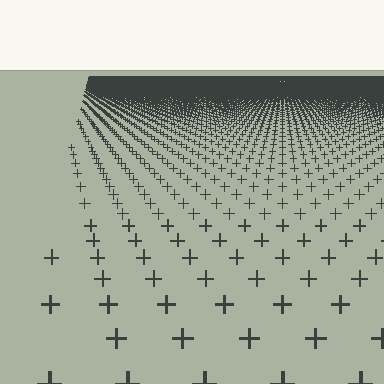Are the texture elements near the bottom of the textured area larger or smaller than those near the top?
Larger. Near the bottom, elements are closer to the viewer and appear at a bigger on-screen size.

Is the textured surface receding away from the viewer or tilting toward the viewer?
The surface is receding away from the viewer. Texture elements get smaller and denser toward the top.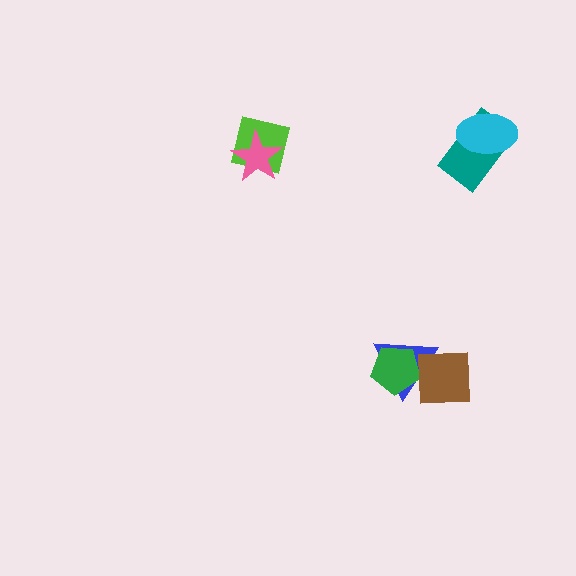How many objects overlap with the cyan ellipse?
1 object overlaps with the cyan ellipse.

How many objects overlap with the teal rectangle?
1 object overlaps with the teal rectangle.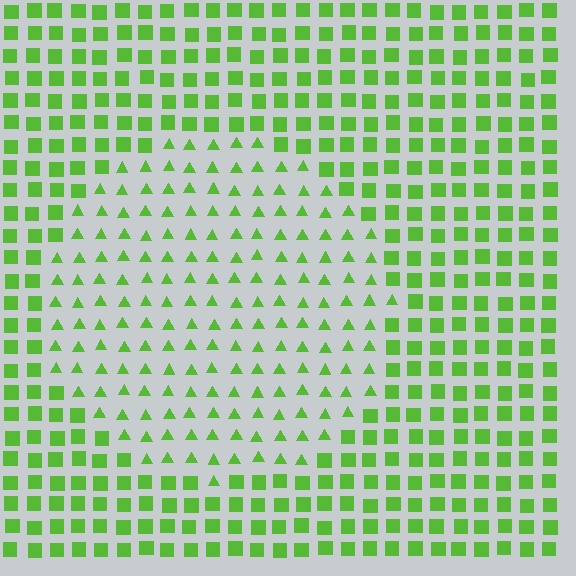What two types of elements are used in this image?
The image uses triangles inside the circle region and squares outside it.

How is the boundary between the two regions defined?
The boundary is defined by a change in element shape: triangles inside vs. squares outside. All elements share the same color and spacing.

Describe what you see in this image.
The image is filled with small lime elements arranged in a uniform grid. A circle-shaped region contains triangles, while the surrounding area contains squares. The boundary is defined purely by the change in element shape.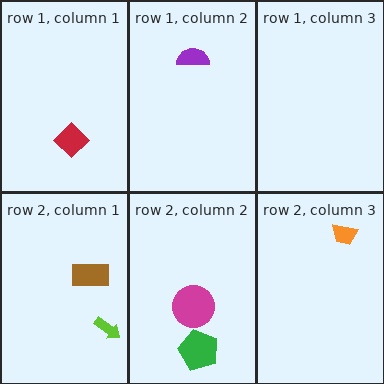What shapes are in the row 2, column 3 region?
The orange trapezoid.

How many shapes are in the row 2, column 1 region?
2.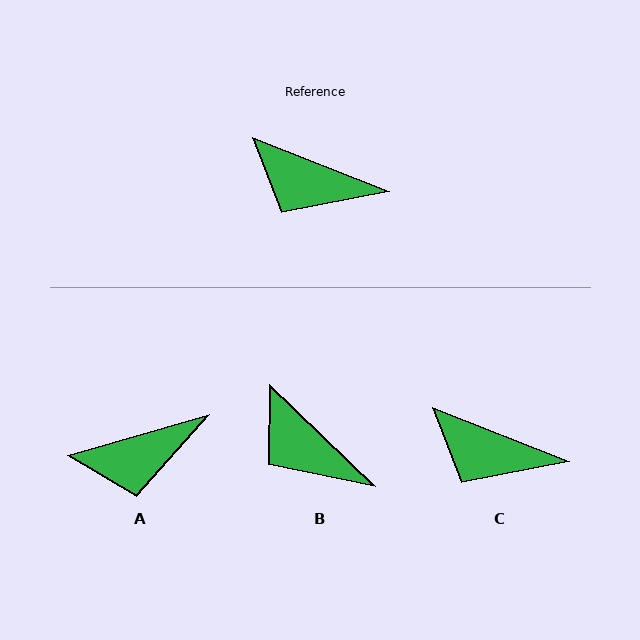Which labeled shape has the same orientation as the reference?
C.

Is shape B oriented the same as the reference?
No, it is off by about 22 degrees.